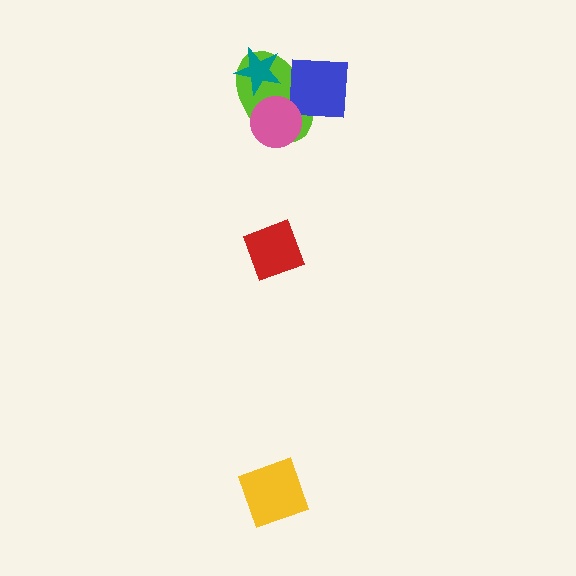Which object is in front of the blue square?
The pink circle is in front of the blue square.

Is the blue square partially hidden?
Yes, it is partially covered by another shape.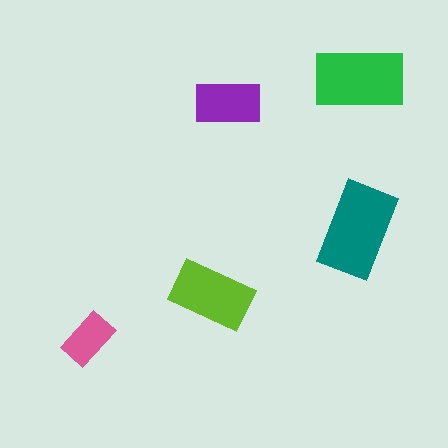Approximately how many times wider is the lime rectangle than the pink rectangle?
About 1.5 times wider.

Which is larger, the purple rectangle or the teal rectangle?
The teal one.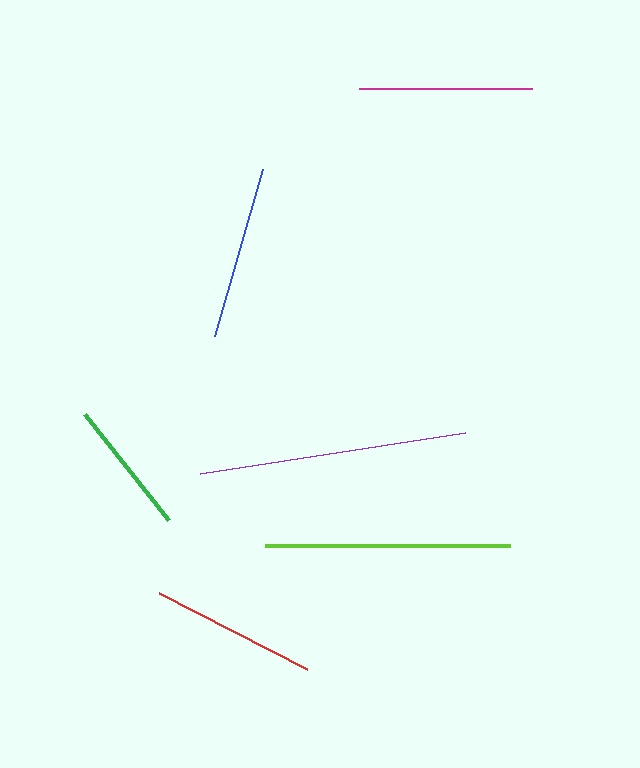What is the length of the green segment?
The green segment is approximately 135 pixels long.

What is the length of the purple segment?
The purple segment is approximately 269 pixels long.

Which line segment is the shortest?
The green line is the shortest at approximately 135 pixels.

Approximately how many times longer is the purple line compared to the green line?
The purple line is approximately 2.0 times the length of the green line.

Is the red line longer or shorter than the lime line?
The lime line is longer than the red line.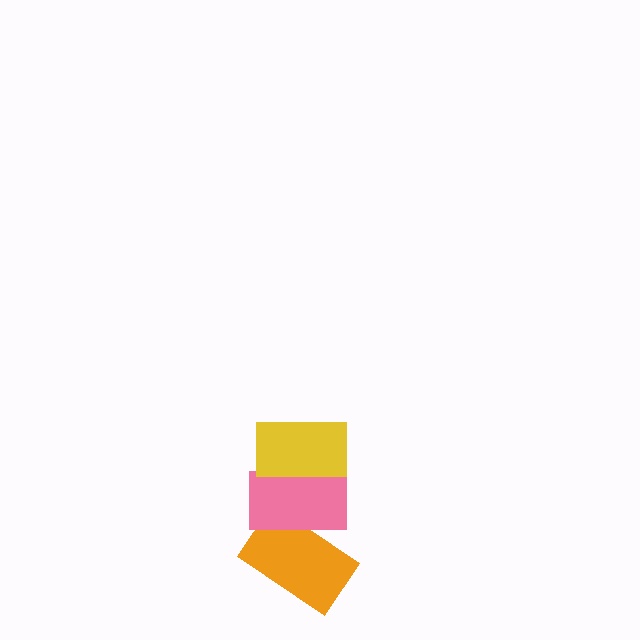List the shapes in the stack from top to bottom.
From top to bottom: the yellow rectangle, the pink rectangle, the orange rectangle.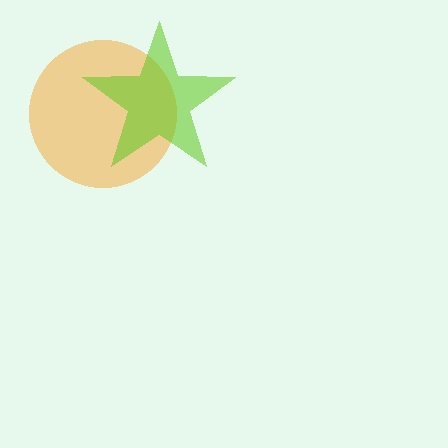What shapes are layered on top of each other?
The layered shapes are: an orange circle, a lime star.